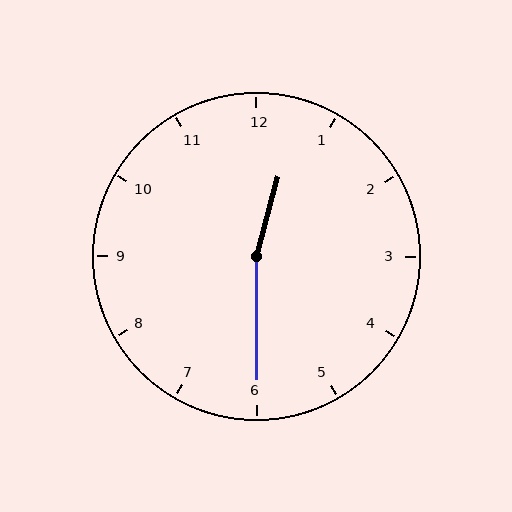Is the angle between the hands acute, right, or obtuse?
It is obtuse.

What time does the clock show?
12:30.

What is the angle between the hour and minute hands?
Approximately 165 degrees.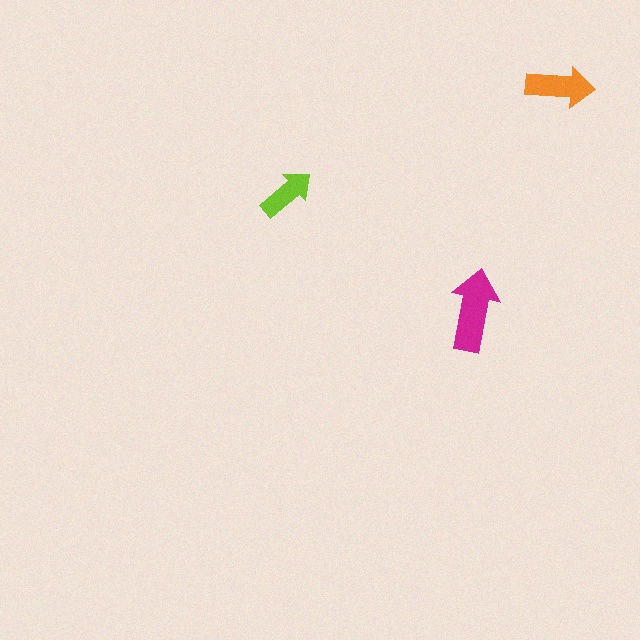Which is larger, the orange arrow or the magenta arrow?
The magenta one.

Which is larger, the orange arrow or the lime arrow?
The orange one.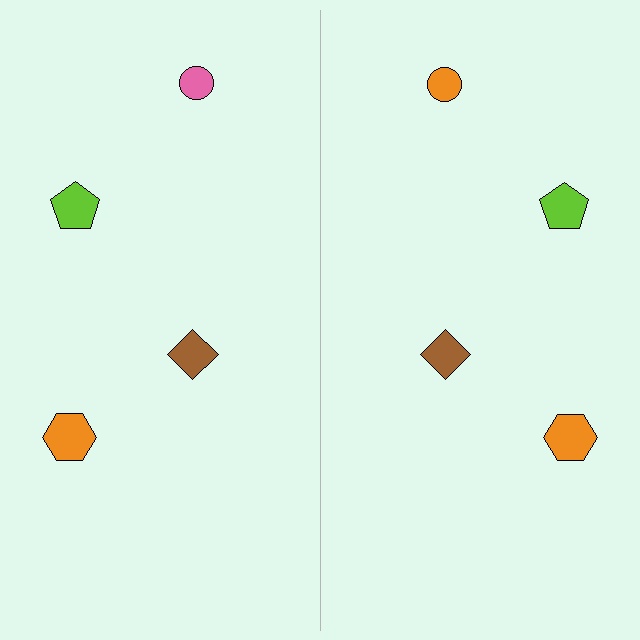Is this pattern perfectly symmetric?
No, the pattern is not perfectly symmetric. The orange circle on the right side breaks the symmetry — its mirror counterpart is pink.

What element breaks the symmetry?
The orange circle on the right side breaks the symmetry — its mirror counterpart is pink.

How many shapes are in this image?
There are 8 shapes in this image.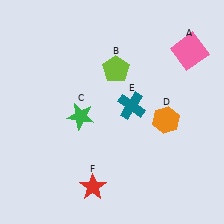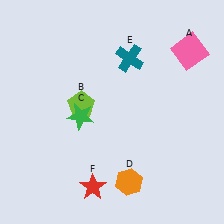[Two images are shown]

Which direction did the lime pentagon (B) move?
The lime pentagon (B) moved down.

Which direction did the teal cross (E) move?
The teal cross (E) moved up.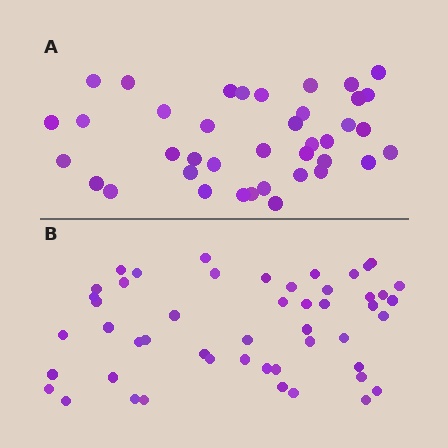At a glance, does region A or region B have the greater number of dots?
Region B (the bottom region) has more dots.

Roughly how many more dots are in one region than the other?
Region B has roughly 12 or so more dots than region A.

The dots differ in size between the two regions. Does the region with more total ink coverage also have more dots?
No. Region A has more total ink coverage because its dots are larger, but region B actually contains more individual dots. Total area can be misleading — the number of items is what matters here.